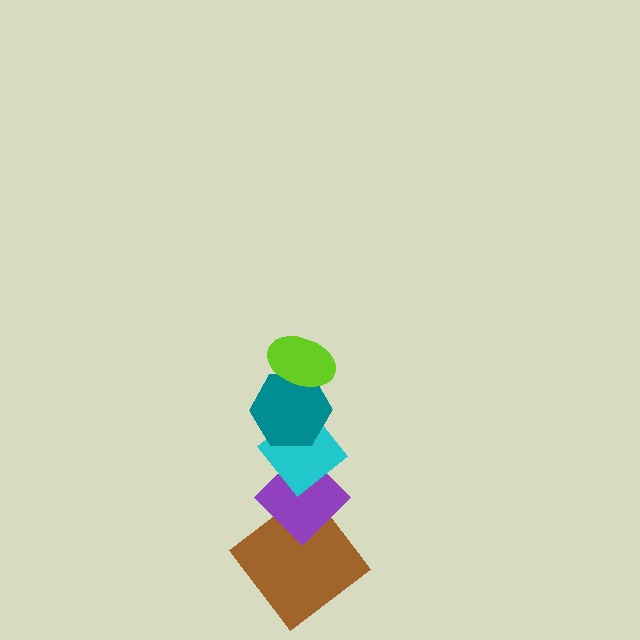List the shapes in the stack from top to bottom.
From top to bottom: the lime ellipse, the teal hexagon, the cyan diamond, the purple diamond, the brown diamond.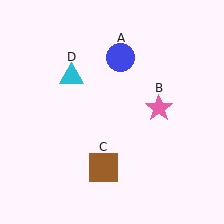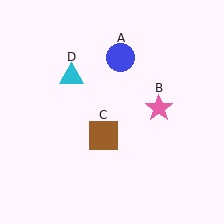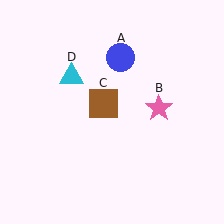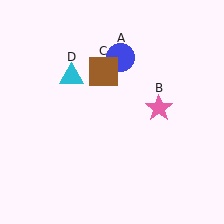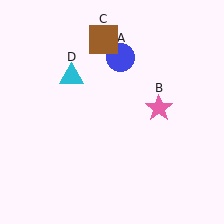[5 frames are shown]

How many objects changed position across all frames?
1 object changed position: brown square (object C).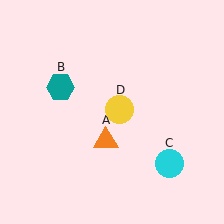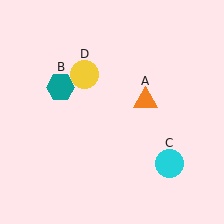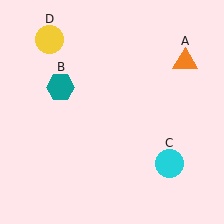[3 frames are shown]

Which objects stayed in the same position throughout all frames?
Teal hexagon (object B) and cyan circle (object C) remained stationary.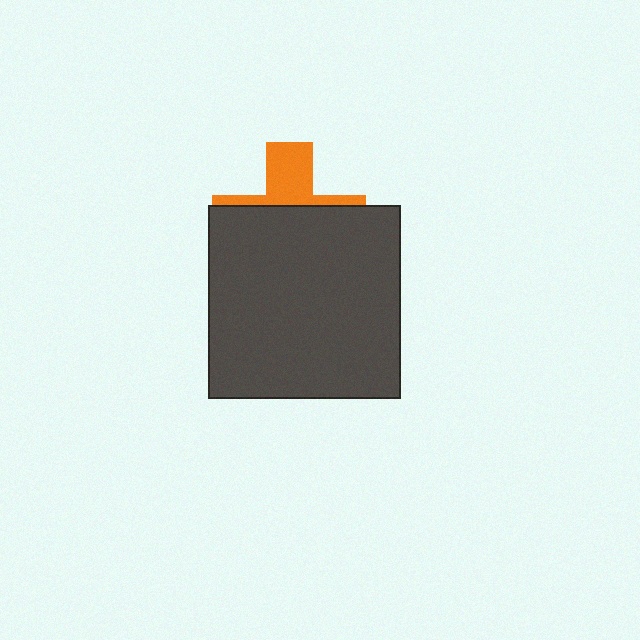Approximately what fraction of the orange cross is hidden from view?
Roughly 66% of the orange cross is hidden behind the dark gray square.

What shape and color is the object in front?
The object in front is a dark gray square.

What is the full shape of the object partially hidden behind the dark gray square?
The partially hidden object is an orange cross.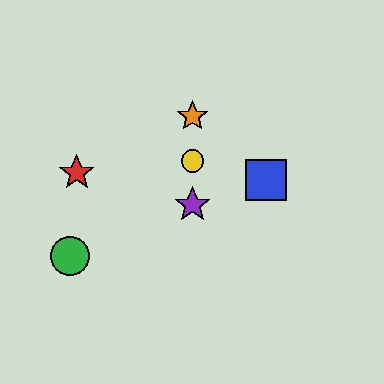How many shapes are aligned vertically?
3 shapes (the yellow circle, the purple star, the orange star) are aligned vertically.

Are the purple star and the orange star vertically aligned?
Yes, both are at x≈192.